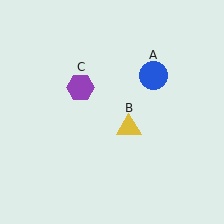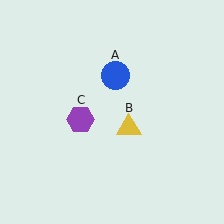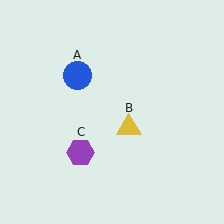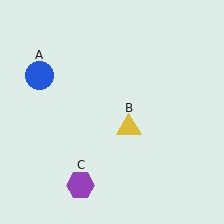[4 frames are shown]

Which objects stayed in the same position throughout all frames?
Yellow triangle (object B) remained stationary.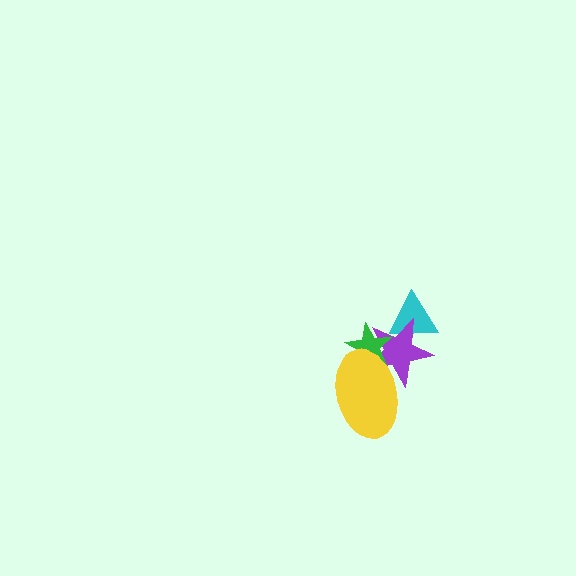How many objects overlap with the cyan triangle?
1 object overlaps with the cyan triangle.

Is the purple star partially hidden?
Yes, it is partially covered by another shape.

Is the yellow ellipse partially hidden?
No, no other shape covers it.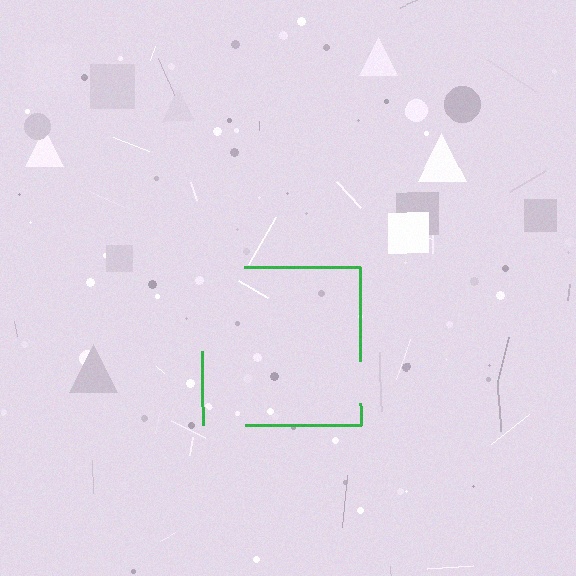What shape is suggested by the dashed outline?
The dashed outline suggests a square.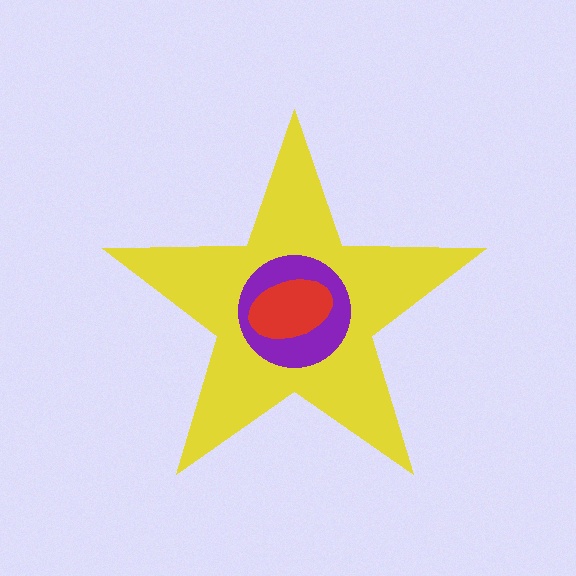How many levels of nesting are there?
3.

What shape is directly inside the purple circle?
The red ellipse.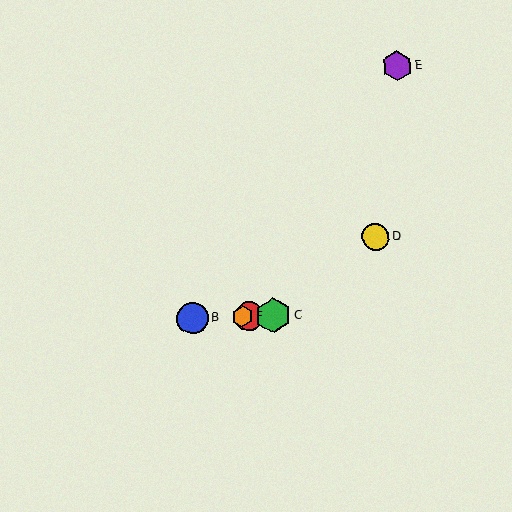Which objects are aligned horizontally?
Objects A, B, C, F are aligned horizontally.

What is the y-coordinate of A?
Object A is at y≈316.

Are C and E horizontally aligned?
No, C is at y≈316 and E is at y≈66.